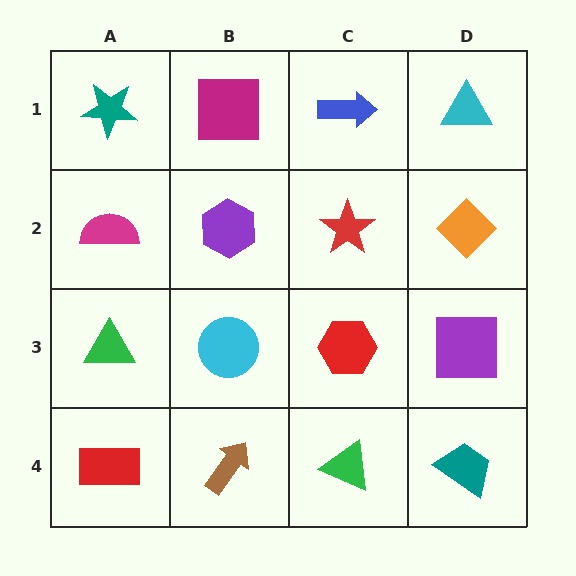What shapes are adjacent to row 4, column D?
A purple square (row 3, column D), a green triangle (row 4, column C).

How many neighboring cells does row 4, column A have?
2.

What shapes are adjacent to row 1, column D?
An orange diamond (row 2, column D), a blue arrow (row 1, column C).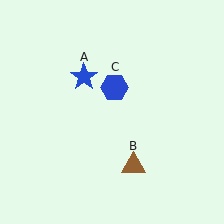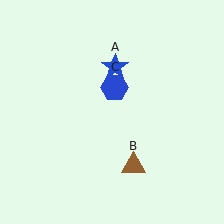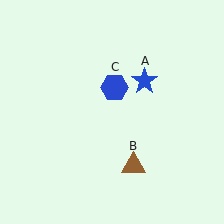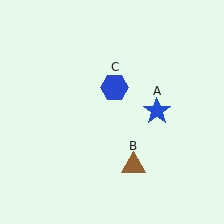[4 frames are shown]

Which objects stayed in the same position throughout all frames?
Brown triangle (object B) and blue hexagon (object C) remained stationary.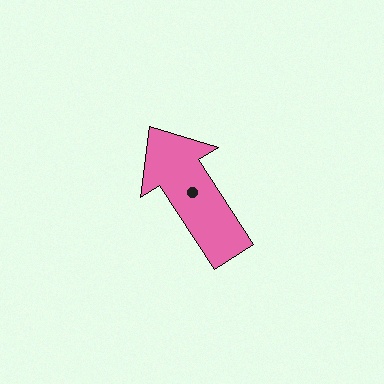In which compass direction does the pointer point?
Northwest.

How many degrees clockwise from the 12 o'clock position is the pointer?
Approximately 327 degrees.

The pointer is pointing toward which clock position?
Roughly 11 o'clock.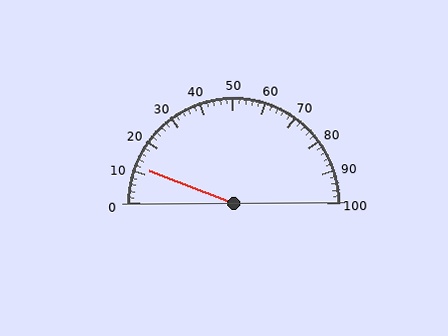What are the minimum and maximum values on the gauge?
The gauge ranges from 0 to 100.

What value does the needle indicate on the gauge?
The needle indicates approximately 12.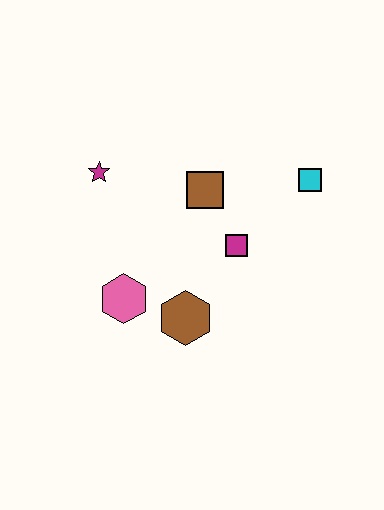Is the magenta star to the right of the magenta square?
No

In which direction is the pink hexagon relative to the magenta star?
The pink hexagon is below the magenta star.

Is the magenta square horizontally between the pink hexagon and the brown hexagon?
No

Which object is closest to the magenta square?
The brown square is closest to the magenta square.